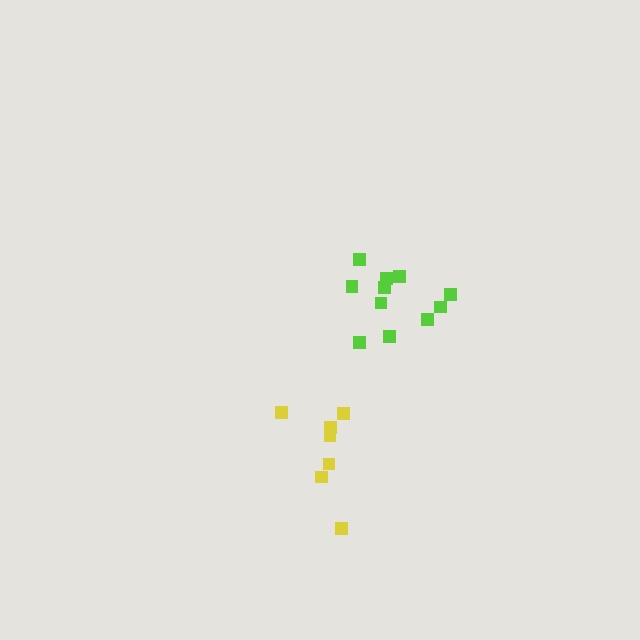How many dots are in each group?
Group 1: 11 dots, Group 2: 7 dots (18 total).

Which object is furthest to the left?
The yellow cluster is leftmost.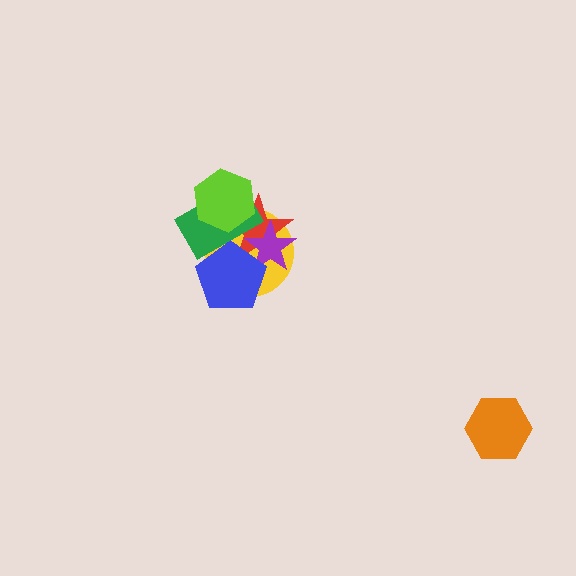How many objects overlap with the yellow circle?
5 objects overlap with the yellow circle.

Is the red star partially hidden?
Yes, it is partially covered by another shape.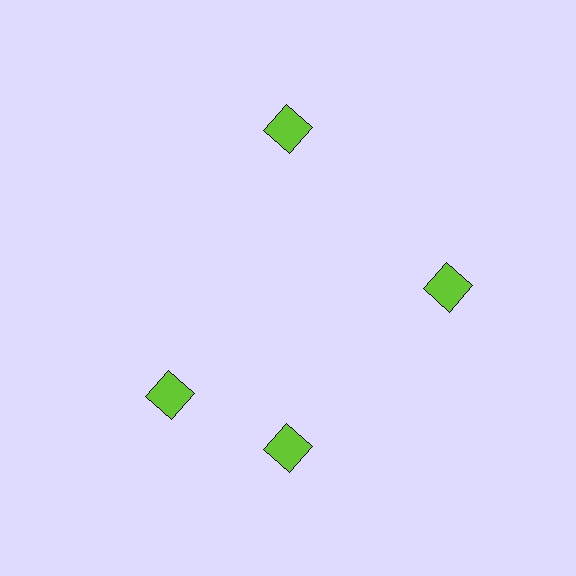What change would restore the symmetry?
The symmetry would be restored by rotating it back into even spacing with its neighbors so that all 4 diamonds sit at equal angles and equal distance from the center.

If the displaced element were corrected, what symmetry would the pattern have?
It would have 4-fold rotational symmetry — the pattern would map onto itself every 90 degrees.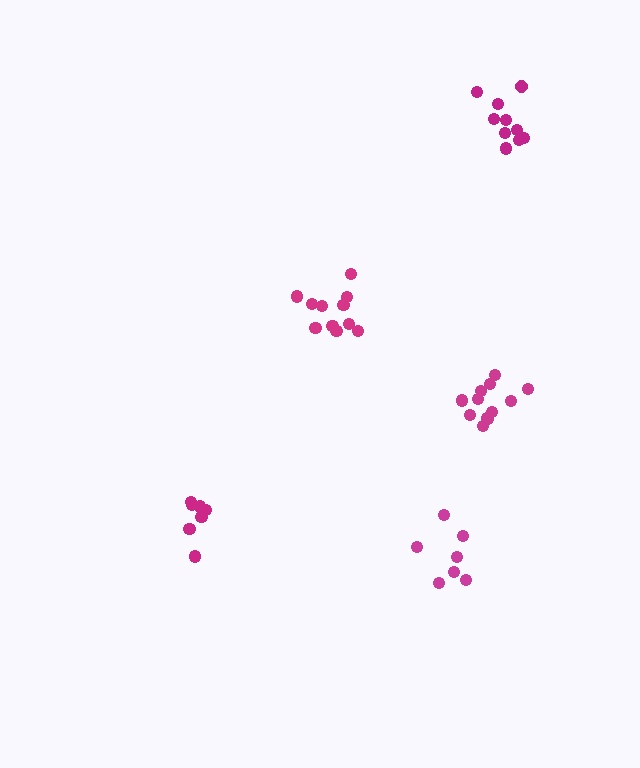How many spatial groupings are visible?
There are 5 spatial groupings.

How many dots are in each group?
Group 1: 12 dots, Group 2: 12 dots, Group 3: 7 dots, Group 4: 7 dots, Group 5: 10 dots (48 total).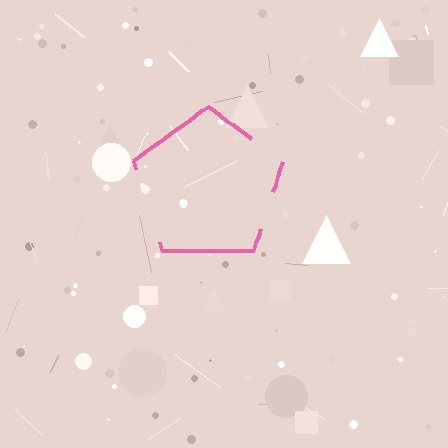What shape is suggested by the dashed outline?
The dashed outline suggests a pentagon.